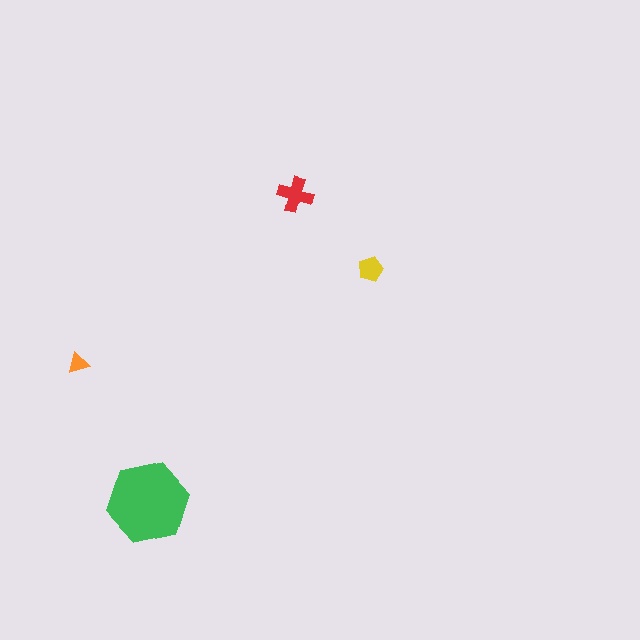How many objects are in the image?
There are 4 objects in the image.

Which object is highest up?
The red cross is topmost.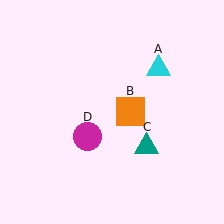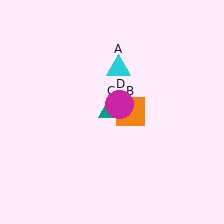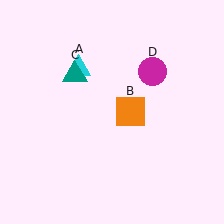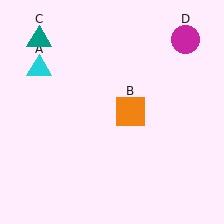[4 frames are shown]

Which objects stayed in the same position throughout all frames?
Orange square (object B) remained stationary.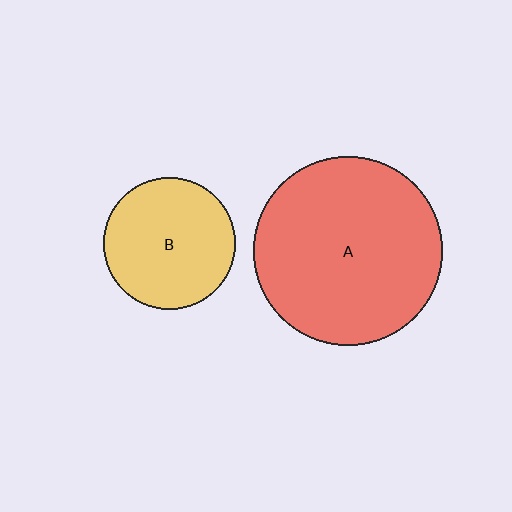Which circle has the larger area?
Circle A (red).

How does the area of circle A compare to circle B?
Approximately 2.0 times.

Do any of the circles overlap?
No, none of the circles overlap.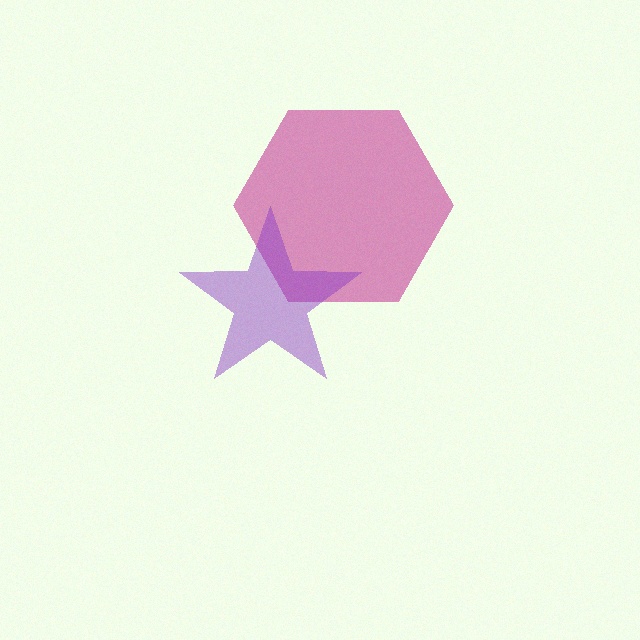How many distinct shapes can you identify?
There are 2 distinct shapes: a magenta hexagon, a purple star.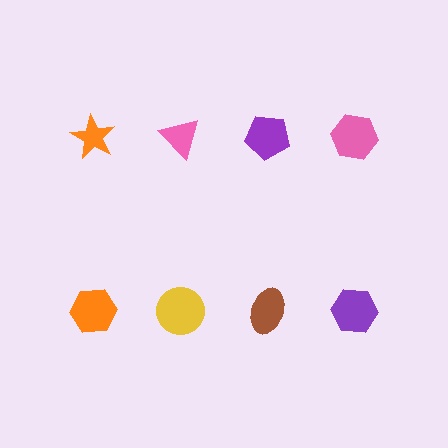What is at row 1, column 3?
A purple pentagon.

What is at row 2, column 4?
A purple hexagon.